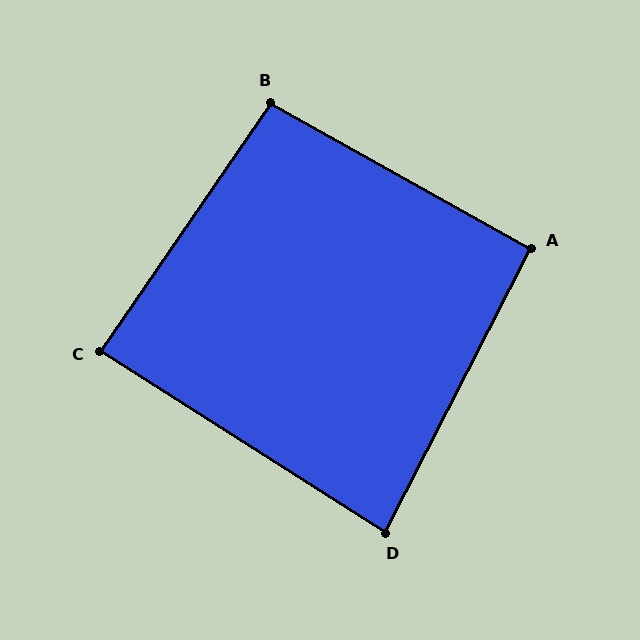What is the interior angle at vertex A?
Approximately 92 degrees (approximately right).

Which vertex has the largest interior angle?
B, at approximately 95 degrees.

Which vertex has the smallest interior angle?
D, at approximately 85 degrees.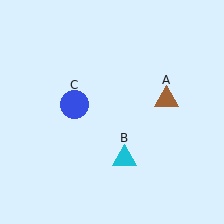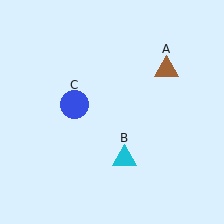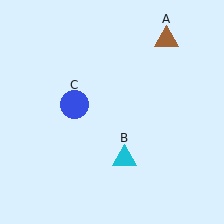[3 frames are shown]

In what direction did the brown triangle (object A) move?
The brown triangle (object A) moved up.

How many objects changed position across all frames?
1 object changed position: brown triangle (object A).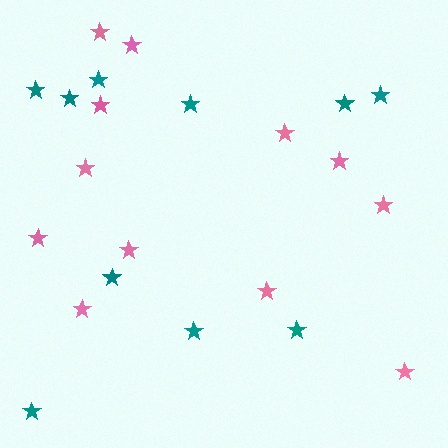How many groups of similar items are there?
There are 2 groups: one group of pink stars (12) and one group of teal stars (10).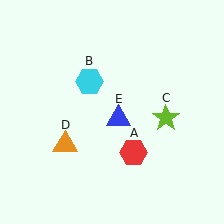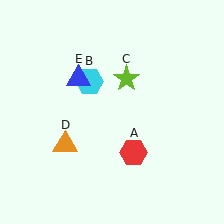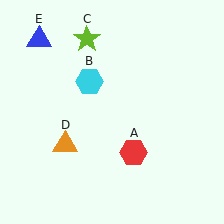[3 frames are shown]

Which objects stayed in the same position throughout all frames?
Red hexagon (object A) and cyan hexagon (object B) and orange triangle (object D) remained stationary.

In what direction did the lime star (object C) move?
The lime star (object C) moved up and to the left.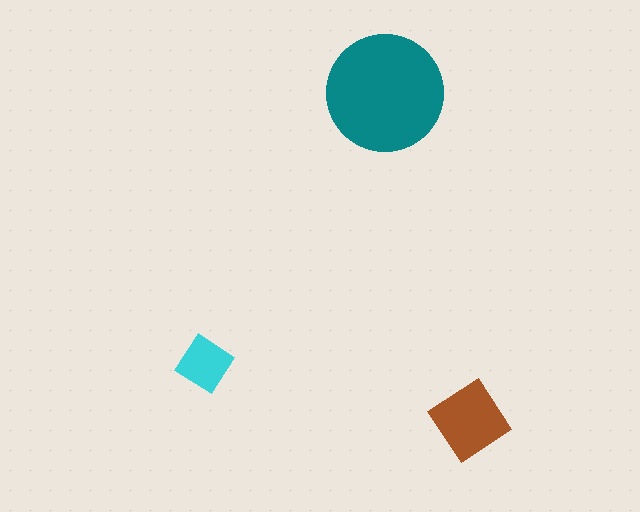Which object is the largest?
The teal circle.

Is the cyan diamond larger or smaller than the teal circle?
Smaller.